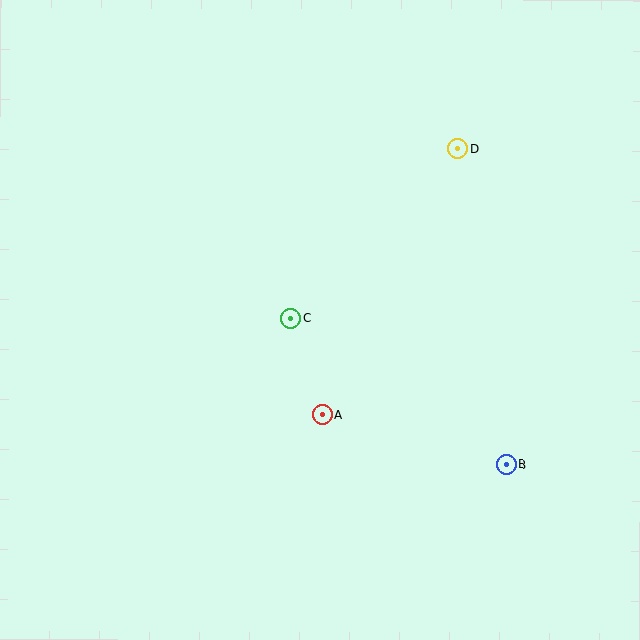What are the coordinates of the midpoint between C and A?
The midpoint between C and A is at (306, 367).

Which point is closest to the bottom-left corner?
Point A is closest to the bottom-left corner.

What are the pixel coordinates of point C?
Point C is at (291, 318).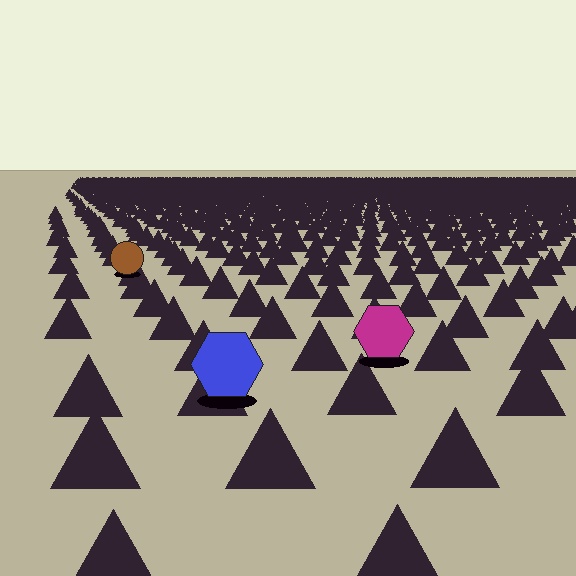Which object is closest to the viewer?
The blue hexagon is closest. The texture marks near it are larger and more spread out.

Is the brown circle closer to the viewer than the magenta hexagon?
No. The magenta hexagon is closer — you can tell from the texture gradient: the ground texture is coarser near it.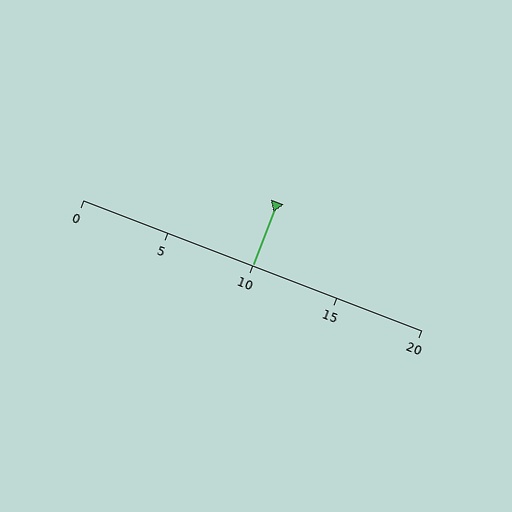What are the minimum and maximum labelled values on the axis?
The axis runs from 0 to 20.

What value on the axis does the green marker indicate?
The marker indicates approximately 10.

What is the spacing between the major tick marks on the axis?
The major ticks are spaced 5 apart.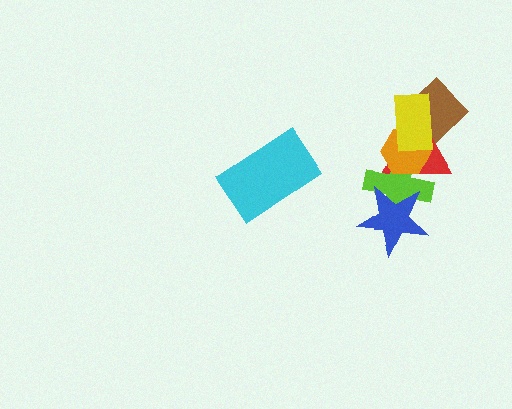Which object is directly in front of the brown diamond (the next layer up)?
The red triangle is directly in front of the brown diamond.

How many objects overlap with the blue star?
2 objects overlap with the blue star.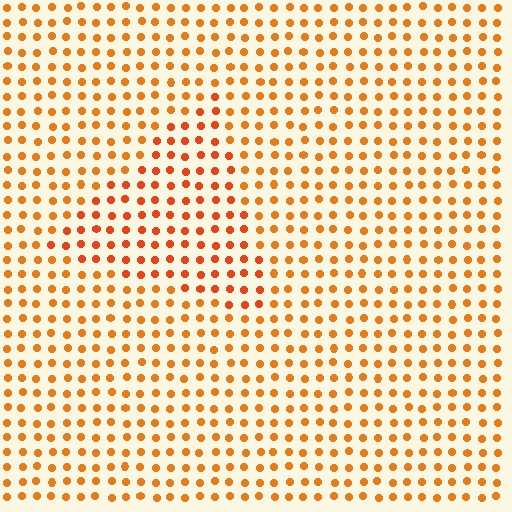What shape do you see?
I see a triangle.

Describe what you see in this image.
The image is filled with small orange elements in a uniform arrangement. A triangle-shaped region is visible where the elements are tinted to a slightly different hue, forming a subtle color boundary.